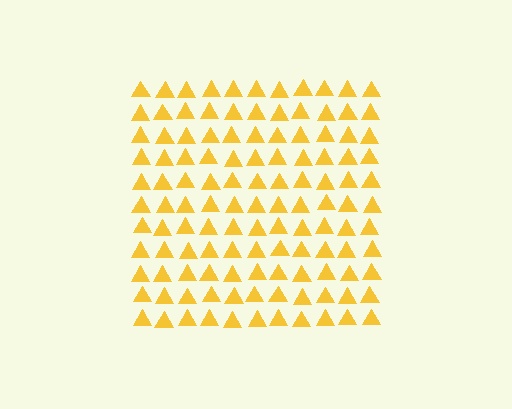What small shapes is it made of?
It is made of small triangles.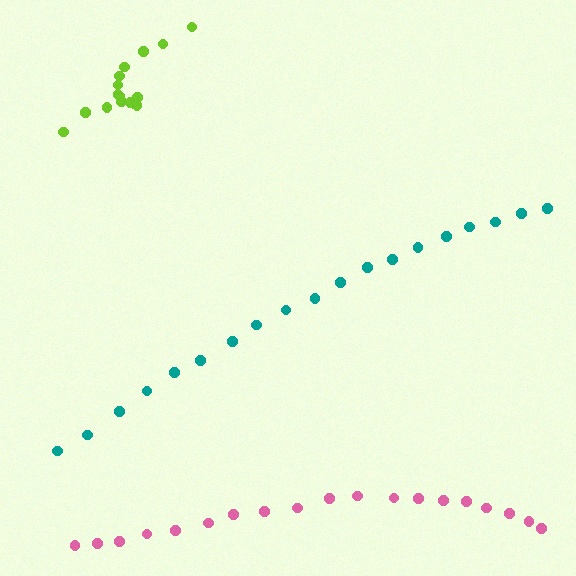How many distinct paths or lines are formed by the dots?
There are 3 distinct paths.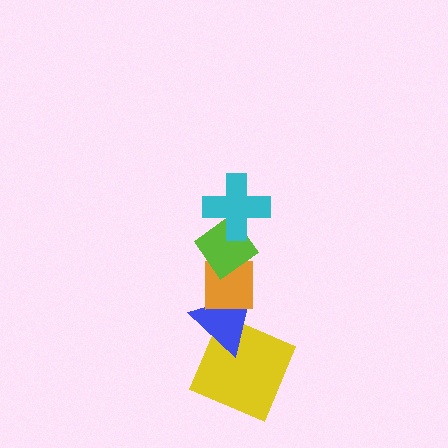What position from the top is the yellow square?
The yellow square is 5th from the top.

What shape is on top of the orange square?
The lime diamond is on top of the orange square.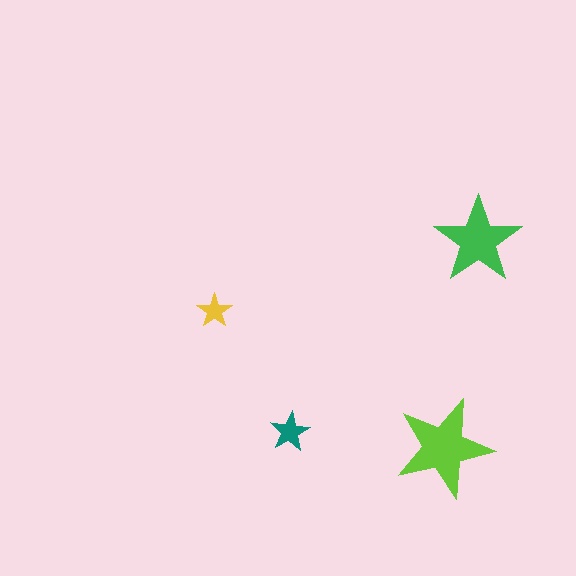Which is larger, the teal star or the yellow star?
The teal one.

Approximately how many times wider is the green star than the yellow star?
About 2.5 times wider.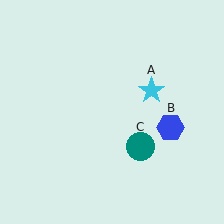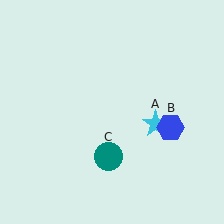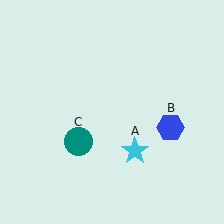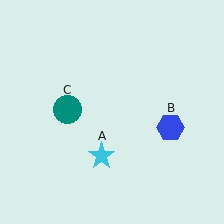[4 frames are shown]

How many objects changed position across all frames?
2 objects changed position: cyan star (object A), teal circle (object C).